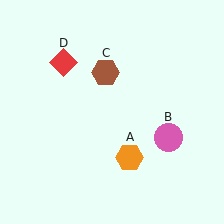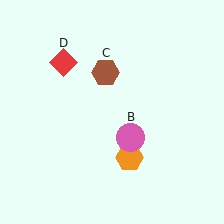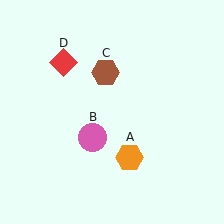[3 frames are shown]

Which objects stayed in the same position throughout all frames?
Orange hexagon (object A) and brown hexagon (object C) and red diamond (object D) remained stationary.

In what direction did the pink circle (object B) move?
The pink circle (object B) moved left.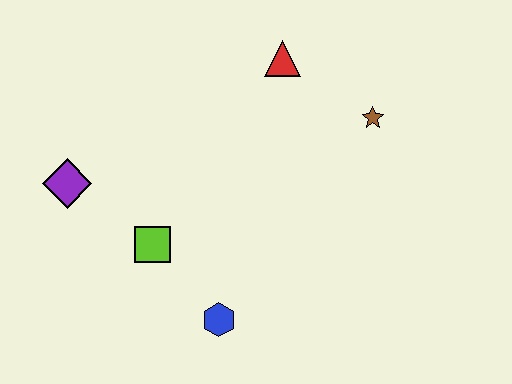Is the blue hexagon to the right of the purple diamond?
Yes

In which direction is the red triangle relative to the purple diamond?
The red triangle is to the right of the purple diamond.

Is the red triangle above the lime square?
Yes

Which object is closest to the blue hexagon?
The lime square is closest to the blue hexagon.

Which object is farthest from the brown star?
The purple diamond is farthest from the brown star.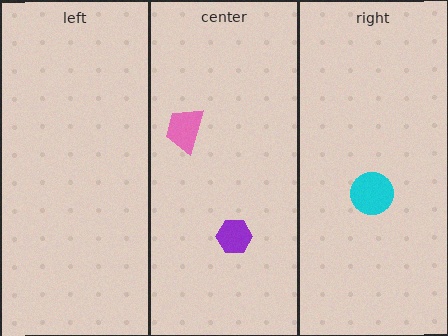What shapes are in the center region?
The pink trapezoid, the purple hexagon.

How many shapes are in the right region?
1.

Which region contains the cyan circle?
The right region.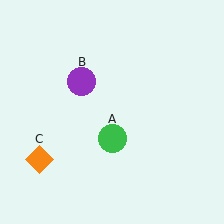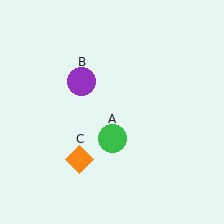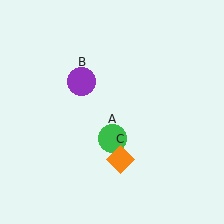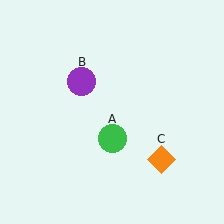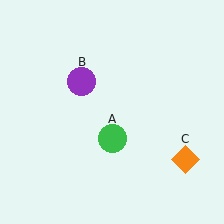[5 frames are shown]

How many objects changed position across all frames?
1 object changed position: orange diamond (object C).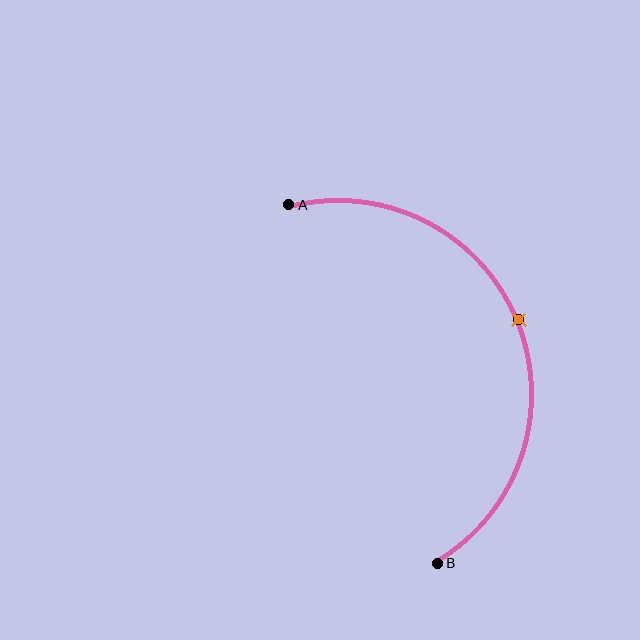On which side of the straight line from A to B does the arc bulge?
The arc bulges to the right of the straight line connecting A and B.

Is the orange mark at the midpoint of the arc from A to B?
Yes. The orange mark lies on the arc at equal arc-length from both A and B — it is the arc midpoint.